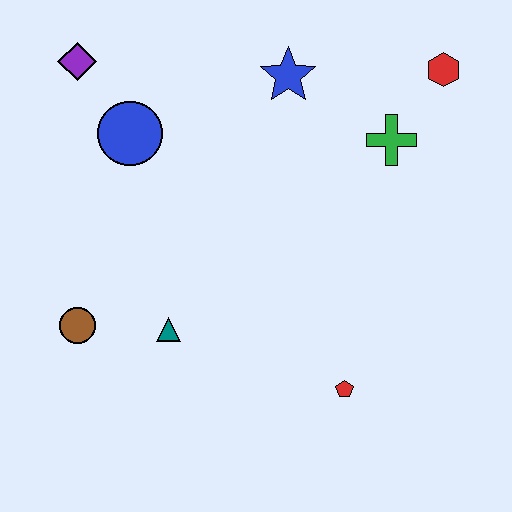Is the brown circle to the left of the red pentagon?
Yes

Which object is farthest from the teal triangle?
The red hexagon is farthest from the teal triangle.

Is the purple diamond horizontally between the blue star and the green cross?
No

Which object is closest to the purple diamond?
The blue circle is closest to the purple diamond.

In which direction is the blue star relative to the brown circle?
The blue star is above the brown circle.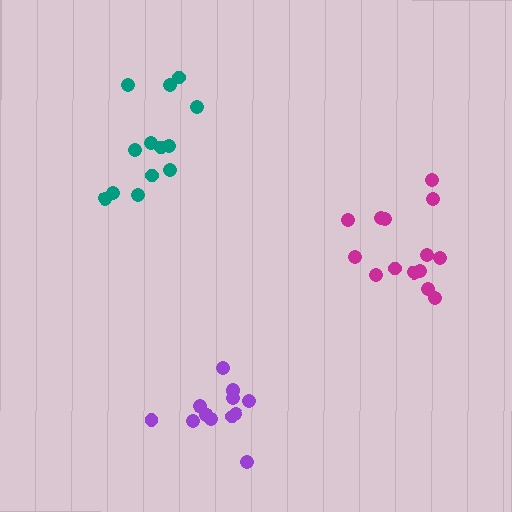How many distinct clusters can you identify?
There are 3 distinct clusters.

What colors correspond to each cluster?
The clusters are colored: purple, teal, magenta.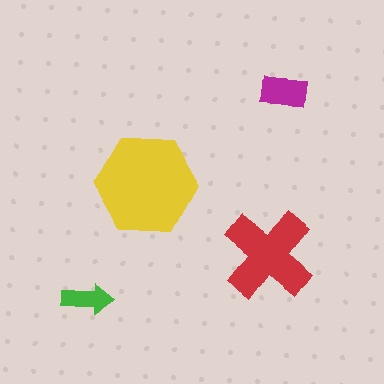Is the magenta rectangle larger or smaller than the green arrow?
Larger.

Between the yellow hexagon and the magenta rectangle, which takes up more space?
The yellow hexagon.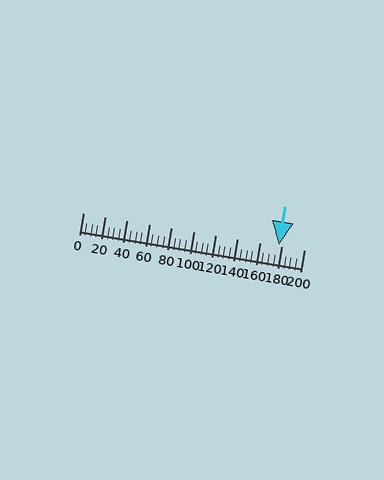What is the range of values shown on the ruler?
The ruler shows values from 0 to 200.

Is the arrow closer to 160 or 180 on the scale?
The arrow is closer to 180.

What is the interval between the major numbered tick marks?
The major tick marks are spaced 20 units apart.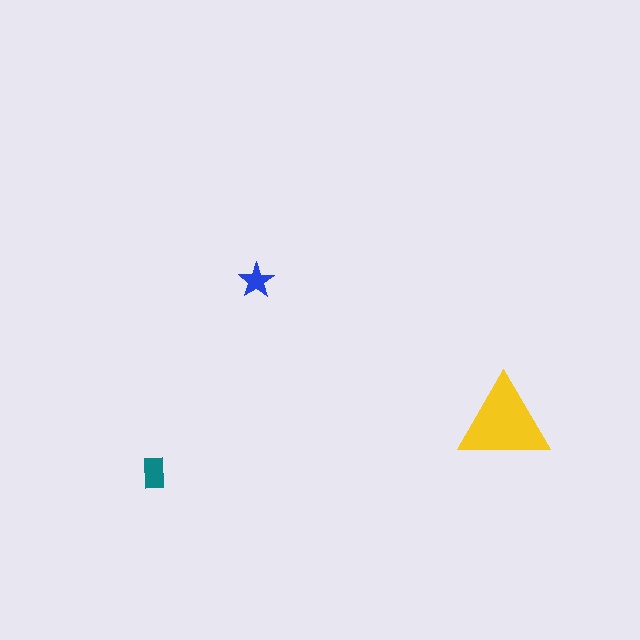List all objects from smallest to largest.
The blue star, the teal rectangle, the yellow triangle.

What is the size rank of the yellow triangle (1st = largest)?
1st.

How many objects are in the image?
There are 3 objects in the image.